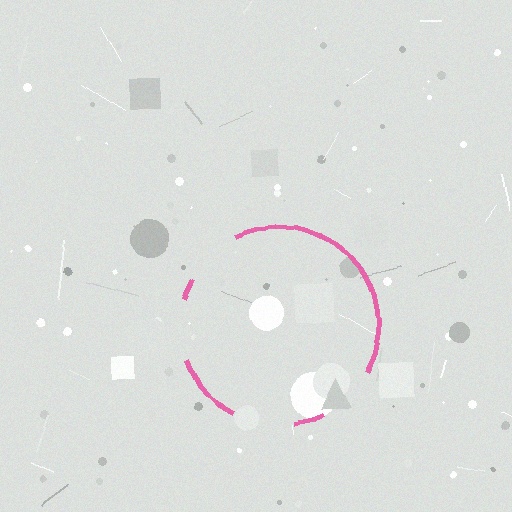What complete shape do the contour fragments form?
The contour fragments form a circle.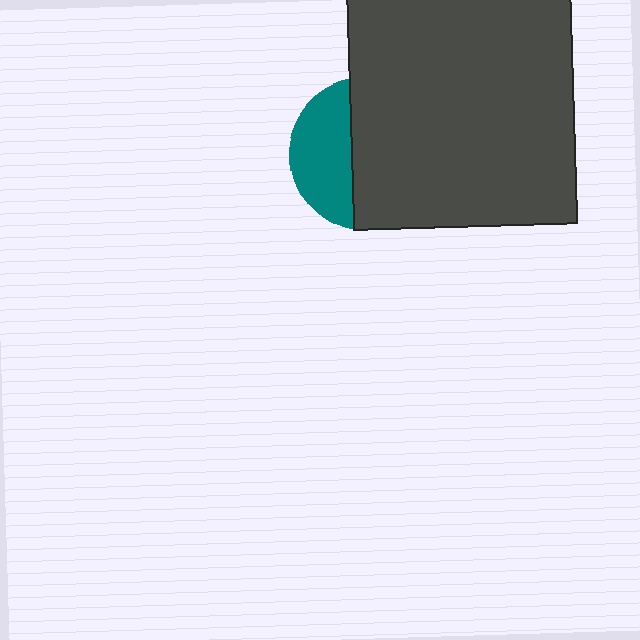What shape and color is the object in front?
The object in front is a dark gray rectangle.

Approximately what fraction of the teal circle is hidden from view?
Roughly 63% of the teal circle is hidden behind the dark gray rectangle.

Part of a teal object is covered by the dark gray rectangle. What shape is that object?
It is a circle.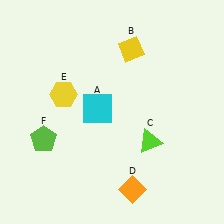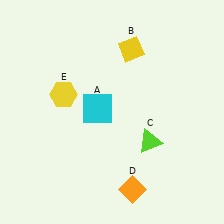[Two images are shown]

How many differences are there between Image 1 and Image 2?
There is 1 difference between the two images.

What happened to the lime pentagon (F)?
The lime pentagon (F) was removed in Image 2. It was in the bottom-left area of Image 1.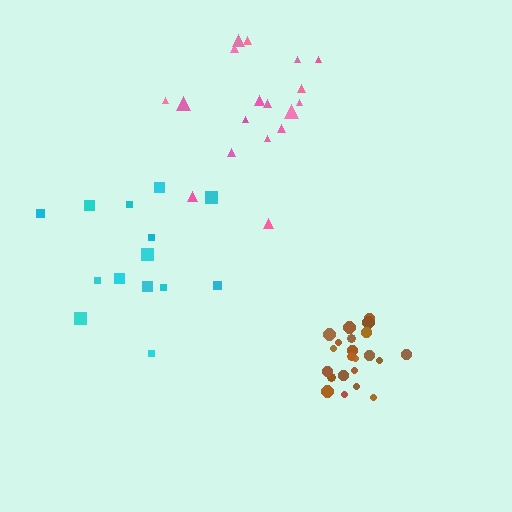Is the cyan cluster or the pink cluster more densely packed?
Pink.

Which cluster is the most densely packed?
Brown.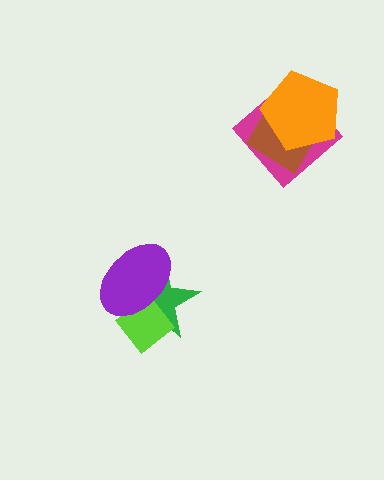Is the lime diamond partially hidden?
Yes, it is partially covered by another shape.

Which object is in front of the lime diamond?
The purple ellipse is in front of the lime diamond.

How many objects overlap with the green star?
2 objects overlap with the green star.